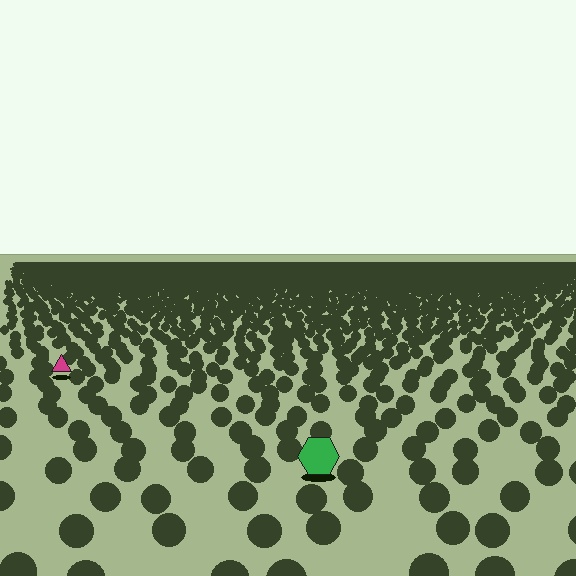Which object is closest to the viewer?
The green hexagon is closest. The texture marks near it are larger and more spread out.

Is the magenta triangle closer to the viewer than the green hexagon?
No. The green hexagon is closer — you can tell from the texture gradient: the ground texture is coarser near it.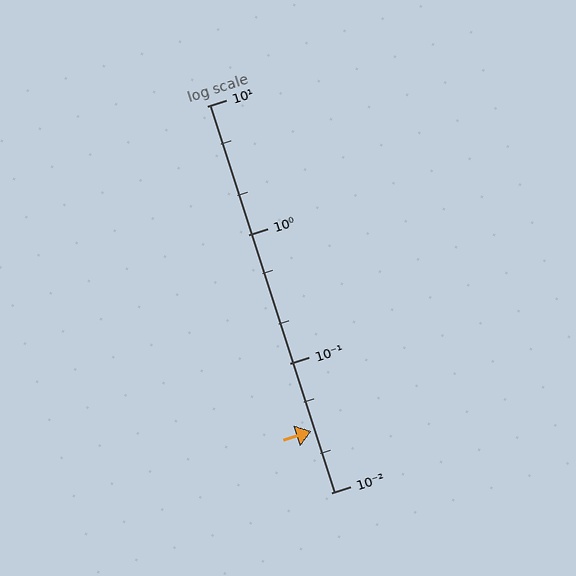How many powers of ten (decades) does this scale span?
The scale spans 3 decades, from 0.01 to 10.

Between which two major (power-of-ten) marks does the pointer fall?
The pointer is between 0.01 and 0.1.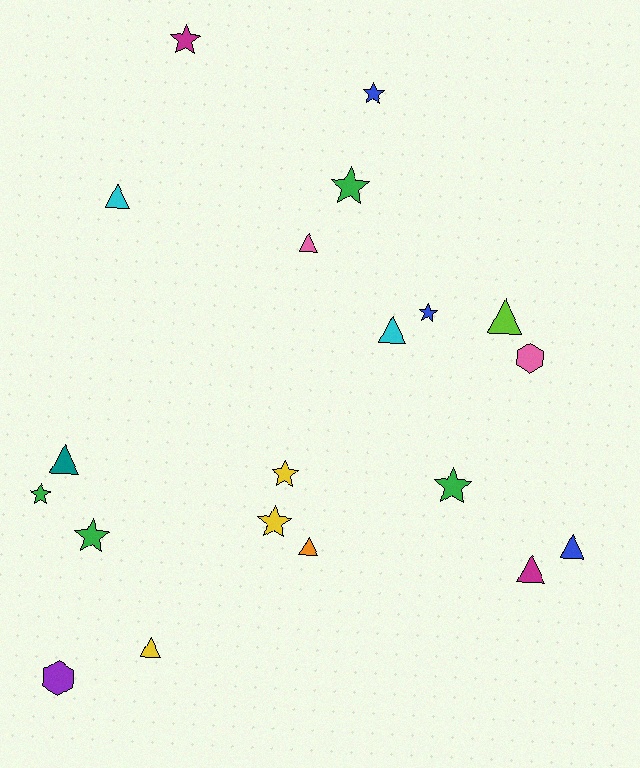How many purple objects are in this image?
There is 1 purple object.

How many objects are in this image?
There are 20 objects.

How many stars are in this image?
There are 9 stars.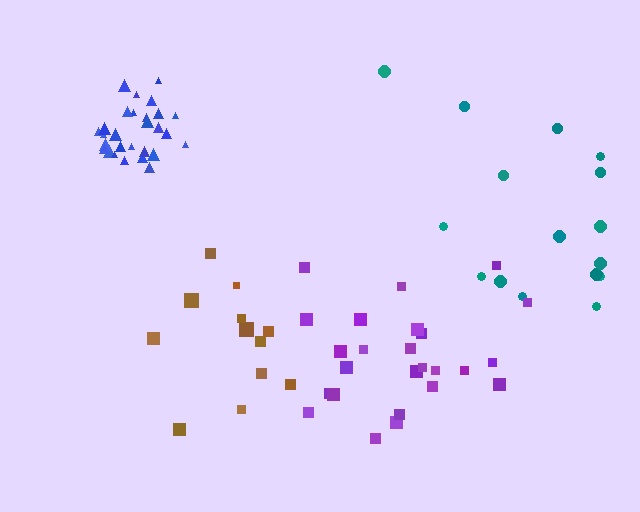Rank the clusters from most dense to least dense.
blue, purple, brown, teal.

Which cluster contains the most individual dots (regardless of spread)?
Blue (28).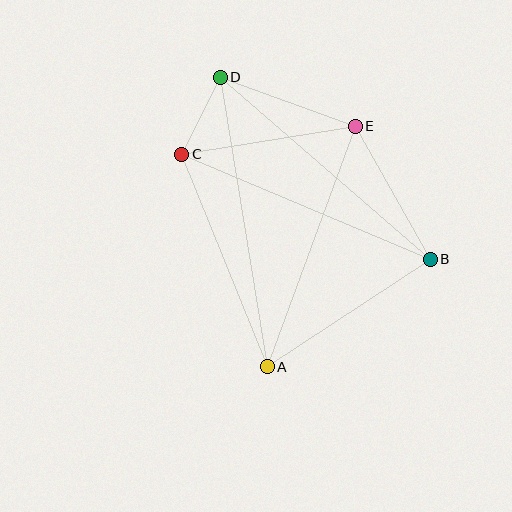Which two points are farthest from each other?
Points A and D are farthest from each other.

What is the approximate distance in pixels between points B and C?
The distance between B and C is approximately 270 pixels.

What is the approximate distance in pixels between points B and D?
The distance between B and D is approximately 278 pixels.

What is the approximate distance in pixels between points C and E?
The distance between C and E is approximately 176 pixels.